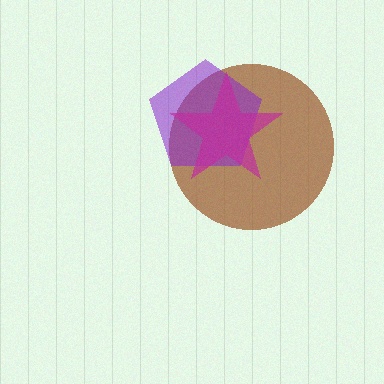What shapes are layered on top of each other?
The layered shapes are: a brown circle, a purple pentagon, a magenta star.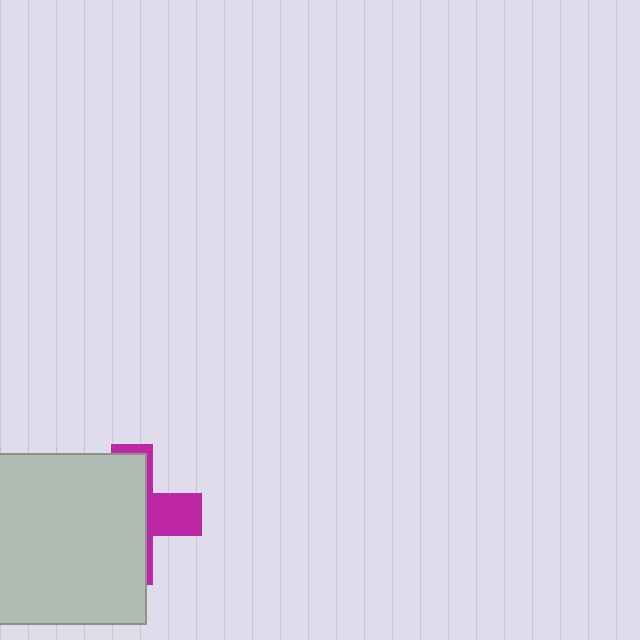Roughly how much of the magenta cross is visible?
A small part of it is visible (roughly 32%).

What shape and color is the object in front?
The object in front is a light gray square.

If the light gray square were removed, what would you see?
You would see the complete magenta cross.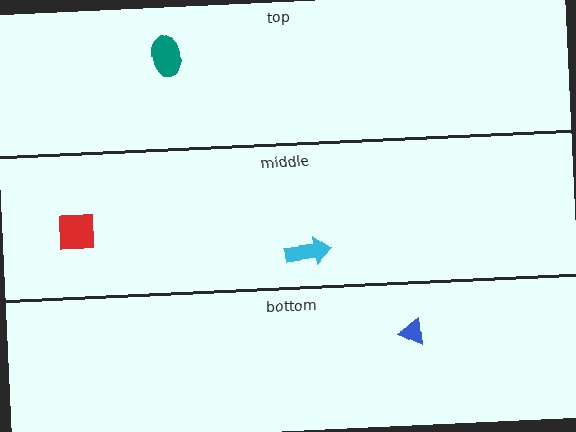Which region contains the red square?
The middle region.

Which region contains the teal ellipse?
The top region.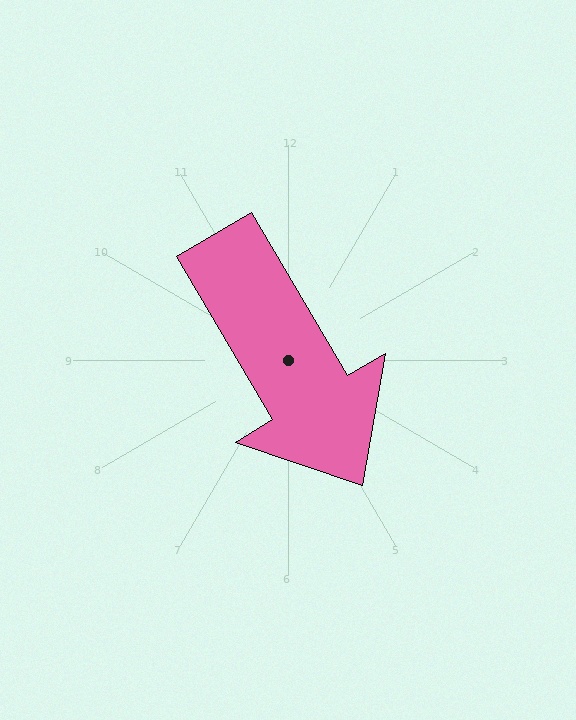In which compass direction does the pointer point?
Southeast.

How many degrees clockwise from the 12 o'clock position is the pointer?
Approximately 149 degrees.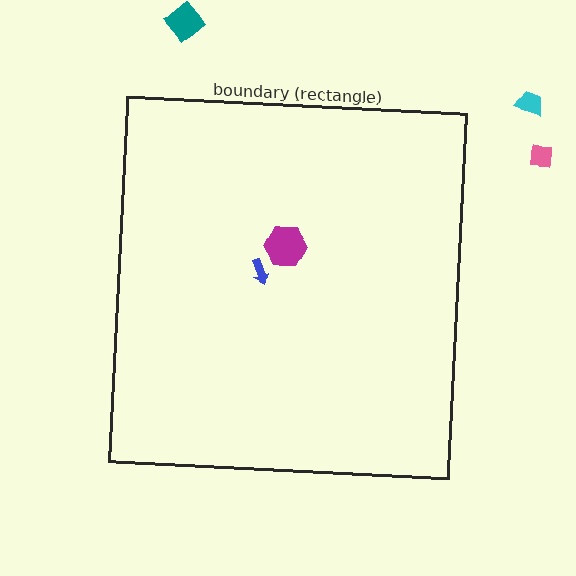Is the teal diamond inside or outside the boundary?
Outside.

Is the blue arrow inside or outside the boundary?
Inside.